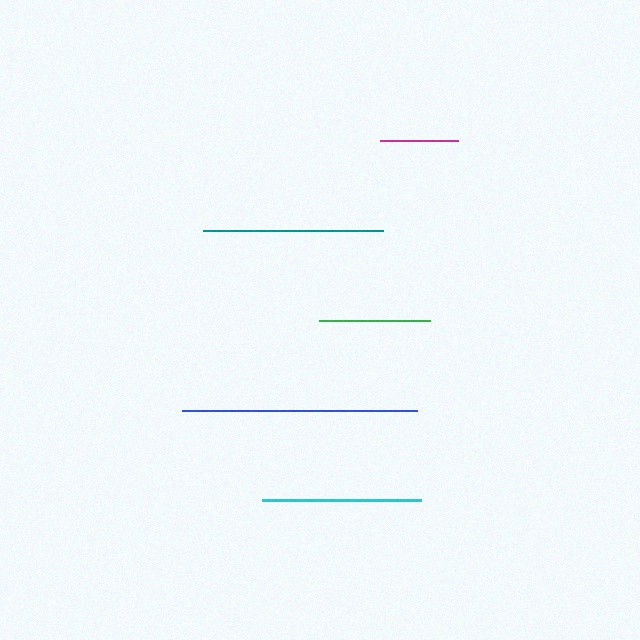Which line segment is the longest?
The blue line is the longest at approximately 235 pixels.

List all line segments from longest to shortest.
From longest to shortest: blue, teal, cyan, green, magenta.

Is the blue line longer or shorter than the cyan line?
The blue line is longer than the cyan line.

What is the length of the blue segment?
The blue segment is approximately 235 pixels long.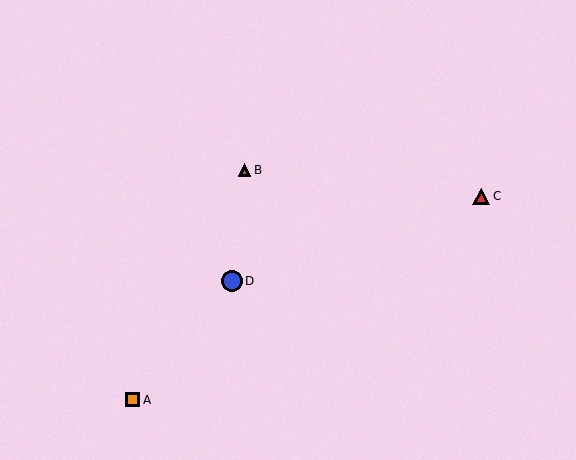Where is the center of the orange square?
The center of the orange square is at (132, 400).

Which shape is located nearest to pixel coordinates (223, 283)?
The blue circle (labeled D) at (232, 281) is nearest to that location.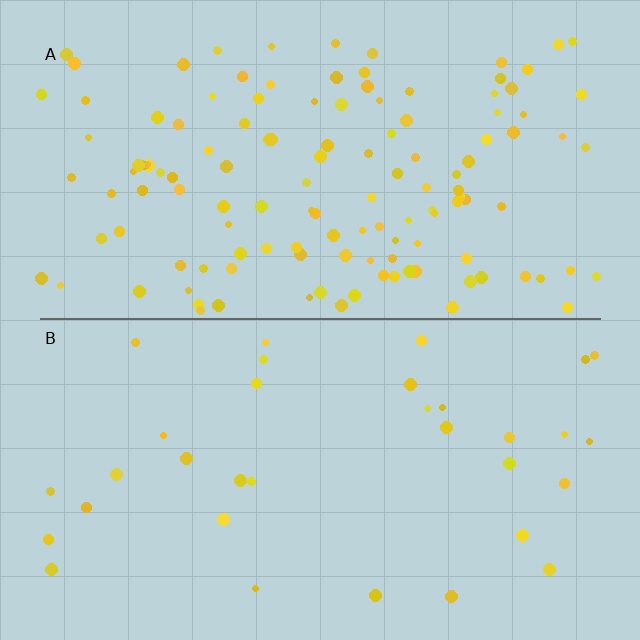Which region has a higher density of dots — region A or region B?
A (the top).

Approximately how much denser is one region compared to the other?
Approximately 3.9× — region A over region B.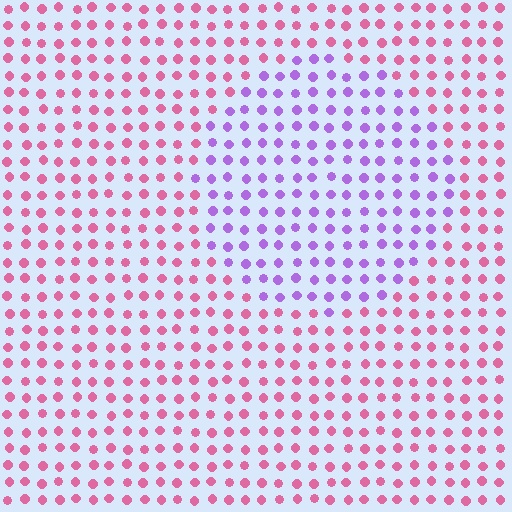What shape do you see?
I see a circle.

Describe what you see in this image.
The image is filled with small pink elements in a uniform arrangement. A circle-shaped region is visible where the elements are tinted to a slightly different hue, forming a subtle color boundary.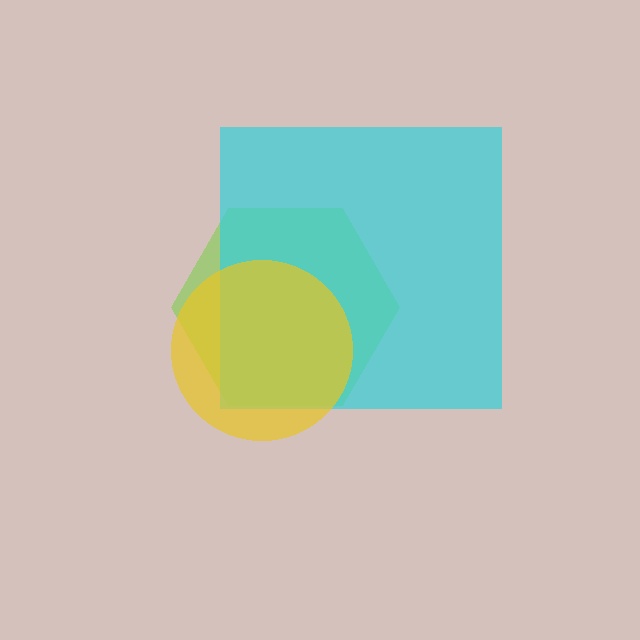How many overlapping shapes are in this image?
There are 3 overlapping shapes in the image.